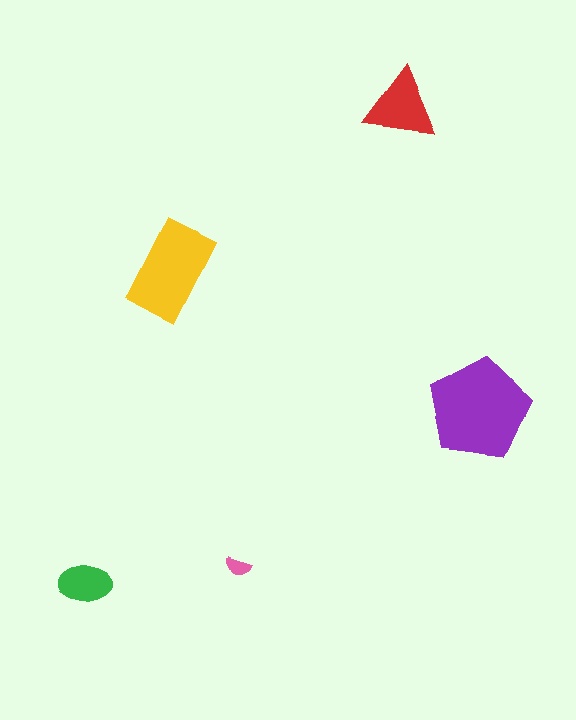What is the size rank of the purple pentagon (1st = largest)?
1st.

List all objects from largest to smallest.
The purple pentagon, the yellow rectangle, the red triangle, the green ellipse, the pink semicircle.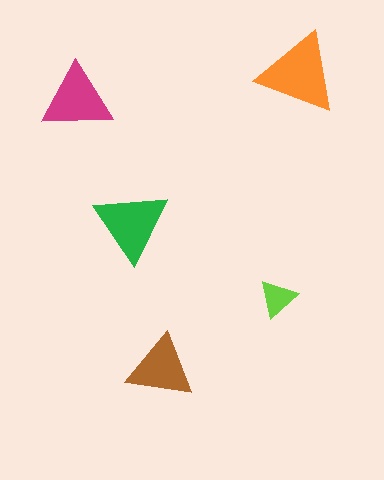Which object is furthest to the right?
The orange triangle is rightmost.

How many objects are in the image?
There are 5 objects in the image.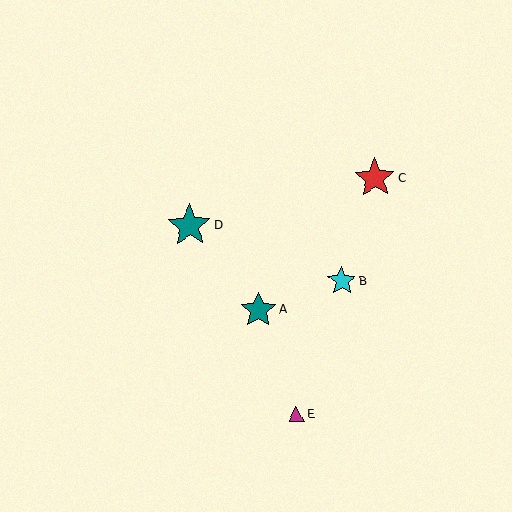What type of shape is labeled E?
Shape E is a magenta triangle.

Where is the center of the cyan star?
The center of the cyan star is at (342, 281).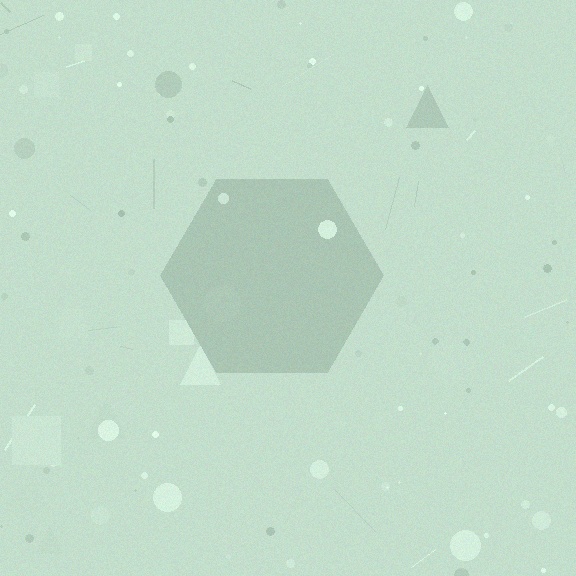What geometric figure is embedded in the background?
A hexagon is embedded in the background.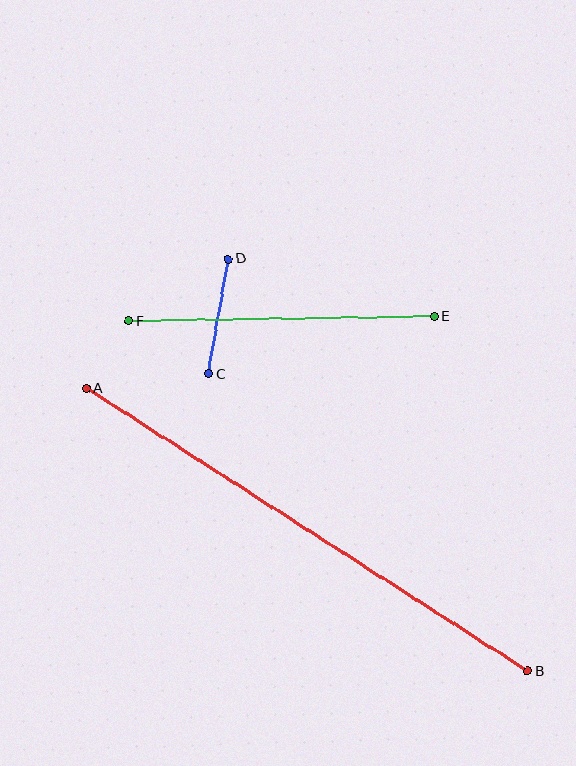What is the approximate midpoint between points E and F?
The midpoint is at approximately (282, 319) pixels.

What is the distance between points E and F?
The distance is approximately 305 pixels.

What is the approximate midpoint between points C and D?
The midpoint is at approximately (218, 316) pixels.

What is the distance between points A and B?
The distance is approximately 524 pixels.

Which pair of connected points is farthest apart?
Points A and B are farthest apart.